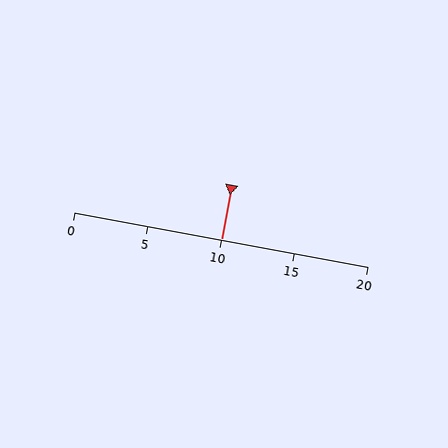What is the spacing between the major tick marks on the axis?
The major ticks are spaced 5 apart.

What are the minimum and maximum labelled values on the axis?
The axis runs from 0 to 20.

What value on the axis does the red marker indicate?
The marker indicates approximately 10.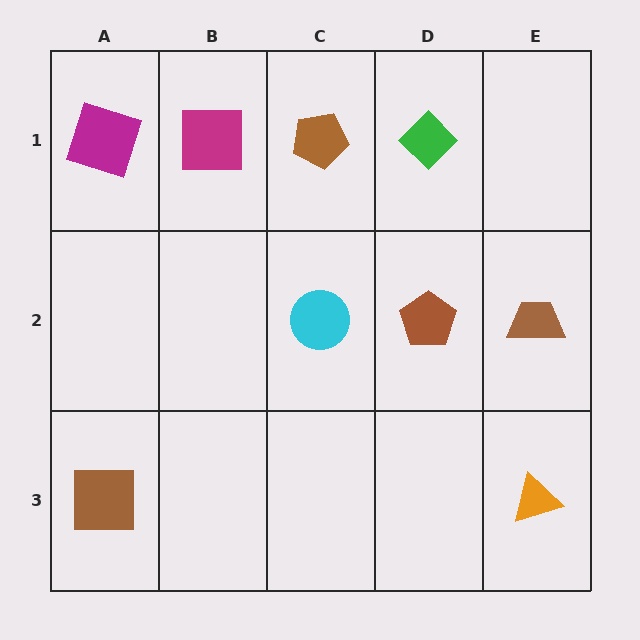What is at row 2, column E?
A brown trapezoid.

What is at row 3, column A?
A brown square.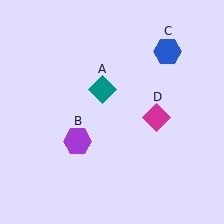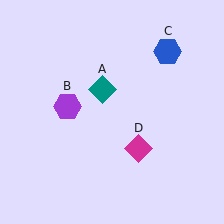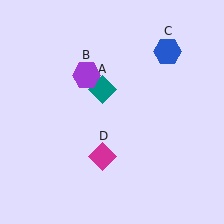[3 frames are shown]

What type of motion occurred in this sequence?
The purple hexagon (object B), magenta diamond (object D) rotated clockwise around the center of the scene.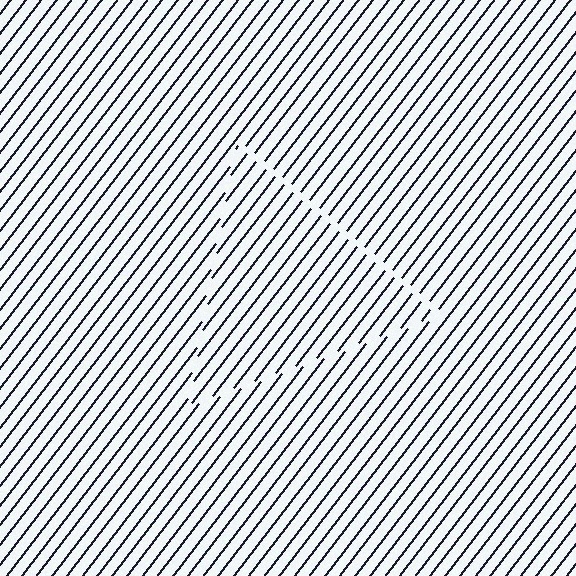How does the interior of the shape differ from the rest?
The interior of the shape contains the same grating, shifted by half a period — the contour is defined by the phase discontinuity where line-ends from the inner and outer gratings abut.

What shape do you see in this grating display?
An illusory triangle. The interior of the shape contains the same grating, shifted by half a period — the contour is defined by the phase discontinuity where line-ends from the inner and outer gratings abut.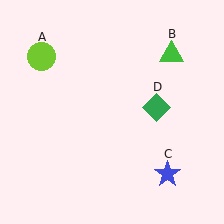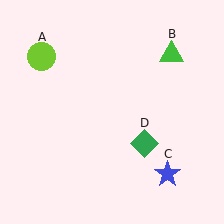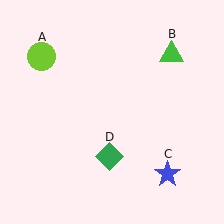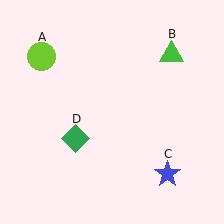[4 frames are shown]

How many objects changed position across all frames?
1 object changed position: green diamond (object D).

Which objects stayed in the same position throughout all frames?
Lime circle (object A) and green triangle (object B) and blue star (object C) remained stationary.